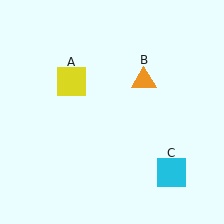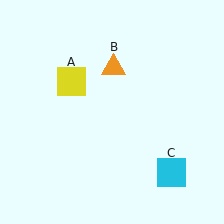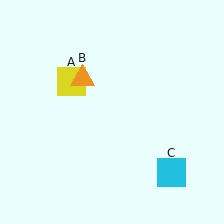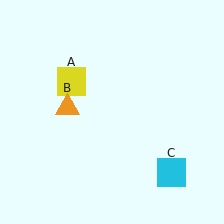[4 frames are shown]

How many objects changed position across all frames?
1 object changed position: orange triangle (object B).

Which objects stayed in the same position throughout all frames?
Yellow square (object A) and cyan square (object C) remained stationary.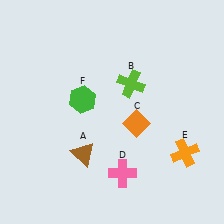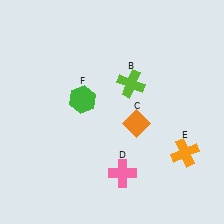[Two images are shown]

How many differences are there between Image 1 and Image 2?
There is 1 difference between the two images.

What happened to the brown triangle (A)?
The brown triangle (A) was removed in Image 2. It was in the bottom-left area of Image 1.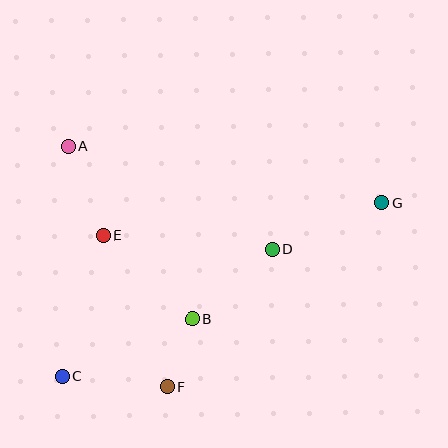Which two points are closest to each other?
Points B and F are closest to each other.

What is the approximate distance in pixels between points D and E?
The distance between D and E is approximately 170 pixels.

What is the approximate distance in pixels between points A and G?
The distance between A and G is approximately 318 pixels.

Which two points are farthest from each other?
Points C and G are farthest from each other.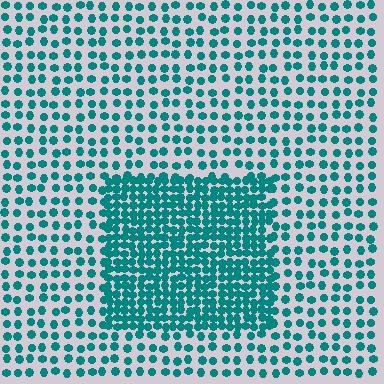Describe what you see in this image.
The image contains small teal elements arranged at two different densities. A rectangle-shaped region is visible where the elements are more densely packed than the surrounding area.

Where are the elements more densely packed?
The elements are more densely packed inside the rectangle boundary.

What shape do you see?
I see a rectangle.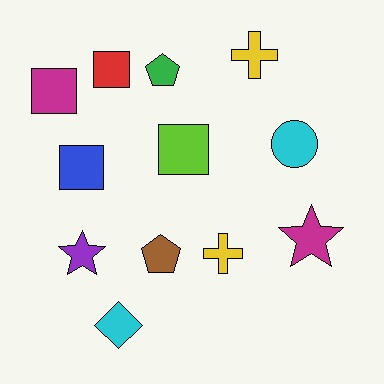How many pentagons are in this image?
There are 2 pentagons.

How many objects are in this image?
There are 12 objects.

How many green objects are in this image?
There is 1 green object.